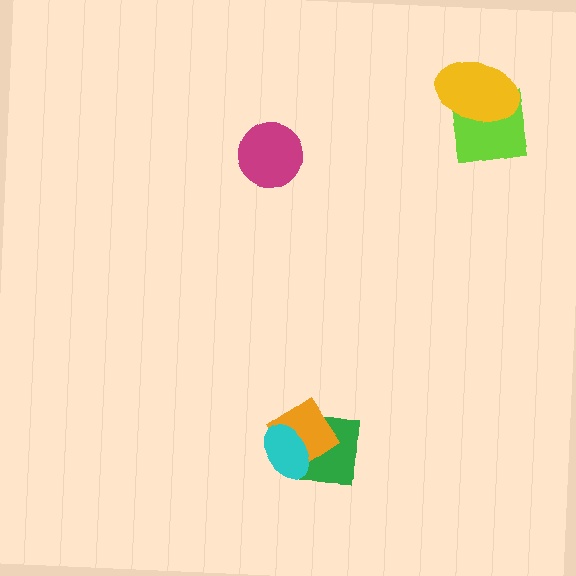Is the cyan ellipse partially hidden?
No, no other shape covers it.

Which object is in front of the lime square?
The yellow ellipse is in front of the lime square.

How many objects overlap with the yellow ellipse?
1 object overlaps with the yellow ellipse.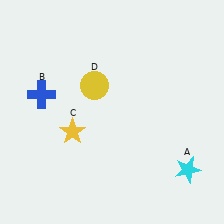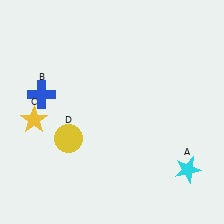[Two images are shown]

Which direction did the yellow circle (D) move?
The yellow circle (D) moved down.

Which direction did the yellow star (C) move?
The yellow star (C) moved left.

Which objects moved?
The objects that moved are: the yellow star (C), the yellow circle (D).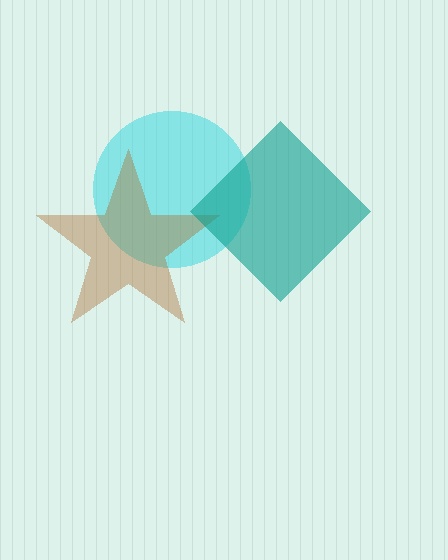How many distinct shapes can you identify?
There are 3 distinct shapes: a cyan circle, a brown star, a teal diamond.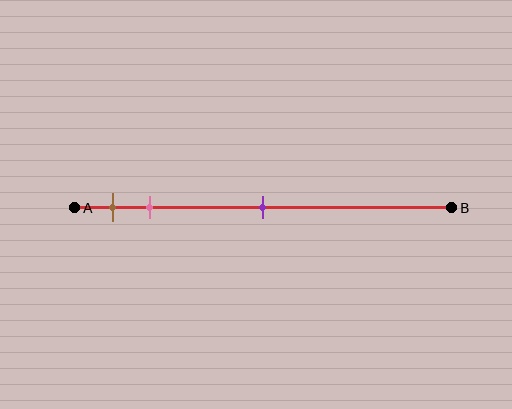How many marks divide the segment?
There are 3 marks dividing the segment.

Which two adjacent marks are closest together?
The brown and pink marks are the closest adjacent pair.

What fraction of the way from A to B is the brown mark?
The brown mark is approximately 10% (0.1) of the way from A to B.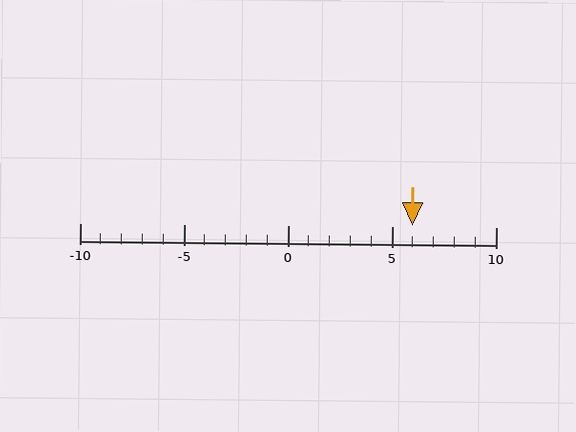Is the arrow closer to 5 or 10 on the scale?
The arrow is closer to 5.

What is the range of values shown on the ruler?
The ruler shows values from -10 to 10.